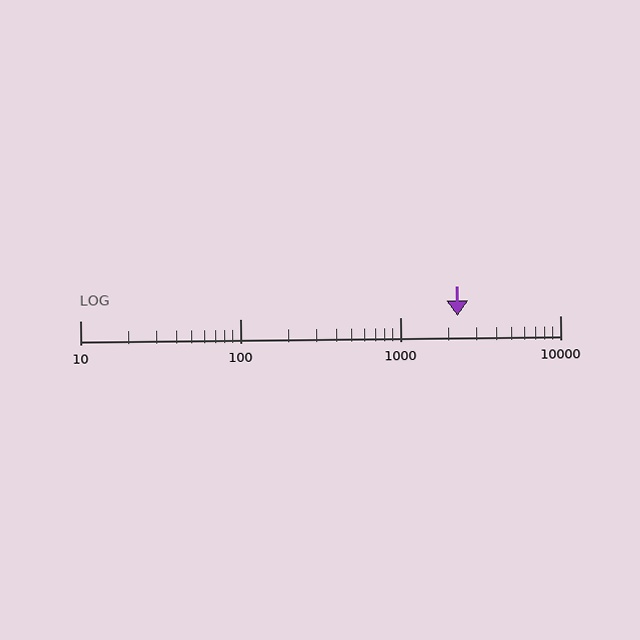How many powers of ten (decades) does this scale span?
The scale spans 3 decades, from 10 to 10000.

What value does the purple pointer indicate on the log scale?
The pointer indicates approximately 2300.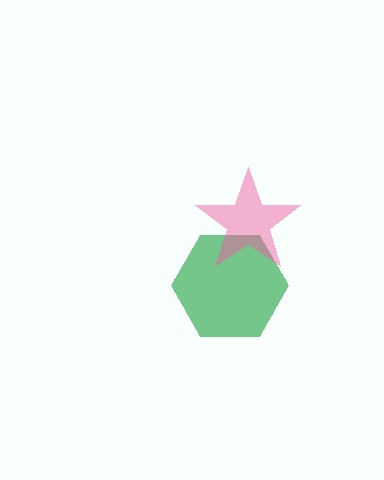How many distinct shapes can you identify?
There are 2 distinct shapes: a green hexagon, a pink star.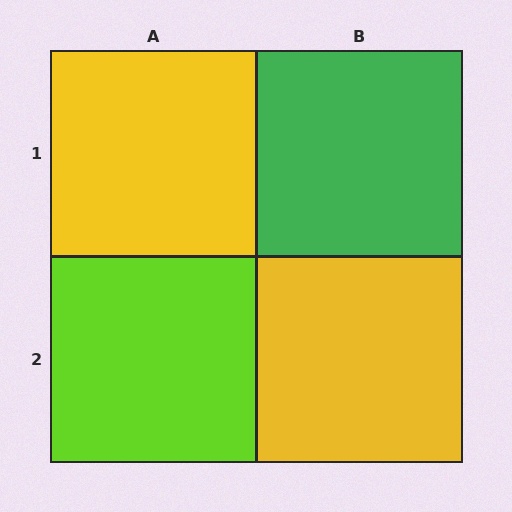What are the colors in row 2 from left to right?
Lime, yellow.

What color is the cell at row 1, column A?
Yellow.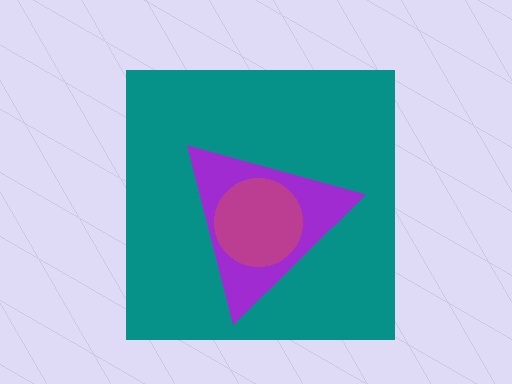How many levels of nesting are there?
3.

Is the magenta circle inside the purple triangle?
Yes.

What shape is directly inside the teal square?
The purple triangle.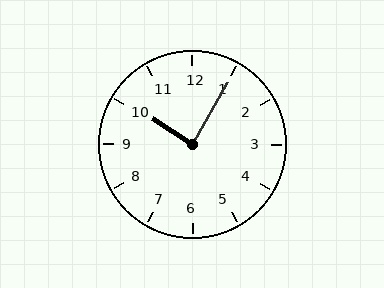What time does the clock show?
10:05.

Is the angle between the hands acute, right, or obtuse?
It is right.